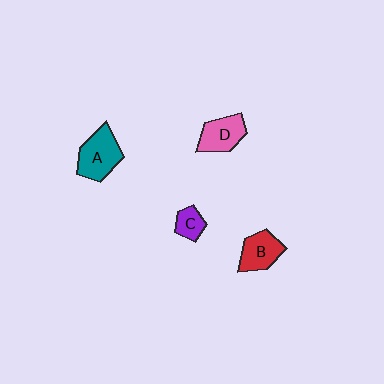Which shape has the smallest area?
Shape C (purple).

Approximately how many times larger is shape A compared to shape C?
Approximately 2.3 times.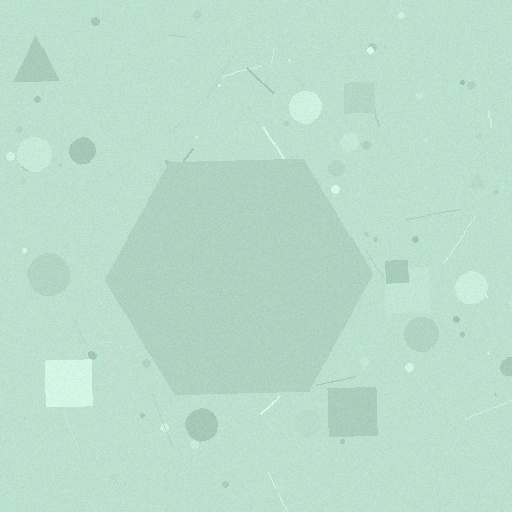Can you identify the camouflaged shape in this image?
The camouflaged shape is a hexagon.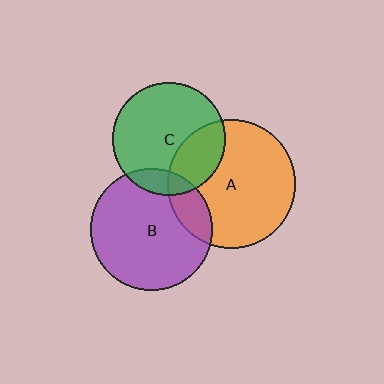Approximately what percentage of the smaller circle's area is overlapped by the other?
Approximately 30%.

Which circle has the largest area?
Circle A (orange).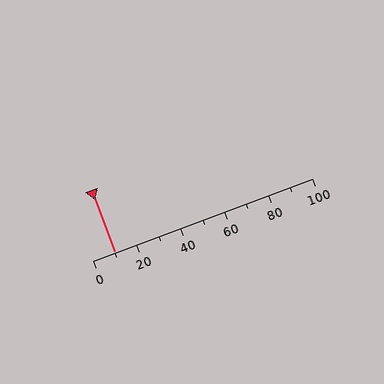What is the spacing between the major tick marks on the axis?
The major ticks are spaced 20 apart.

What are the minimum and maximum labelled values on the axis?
The axis runs from 0 to 100.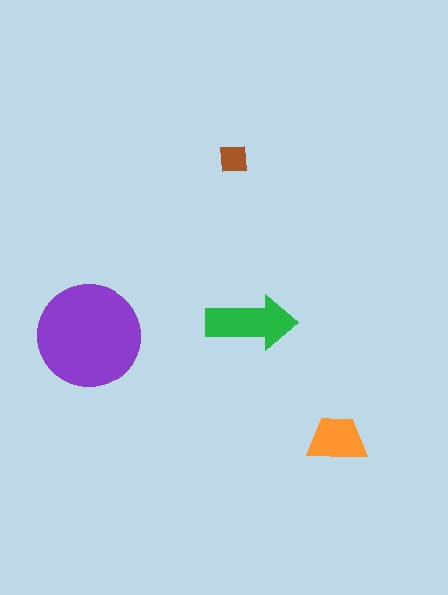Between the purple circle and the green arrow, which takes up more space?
The purple circle.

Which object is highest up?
The brown square is topmost.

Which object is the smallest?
The brown square.